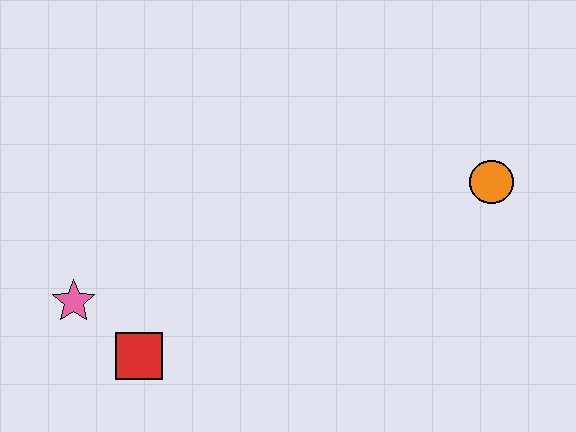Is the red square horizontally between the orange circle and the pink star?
Yes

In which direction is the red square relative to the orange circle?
The red square is to the left of the orange circle.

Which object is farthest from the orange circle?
The pink star is farthest from the orange circle.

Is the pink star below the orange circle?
Yes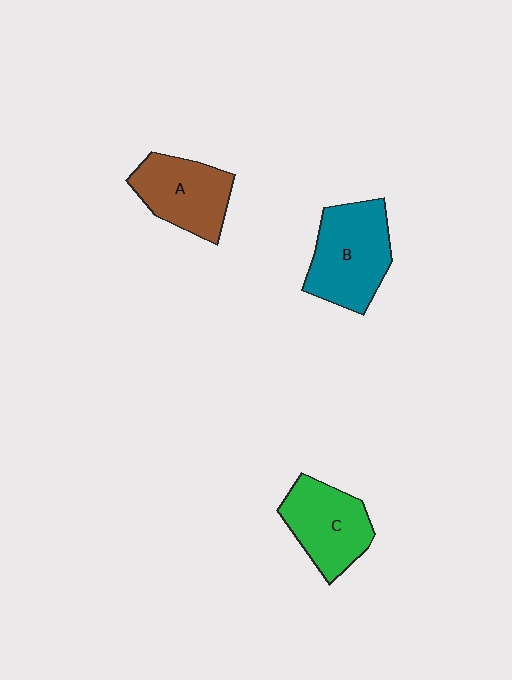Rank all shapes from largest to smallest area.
From largest to smallest: B (teal), C (green), A (brown).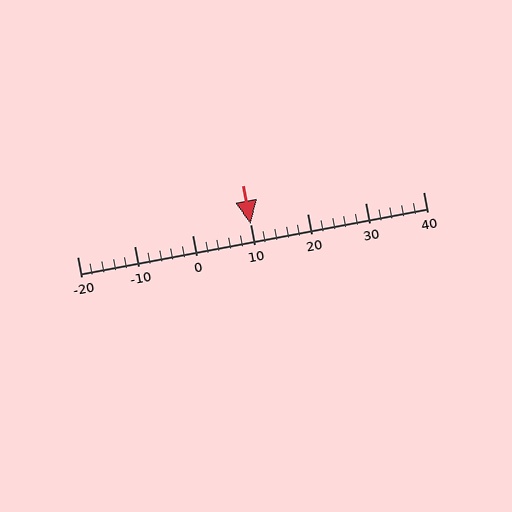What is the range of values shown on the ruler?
The ruler shows values from -20 to 40.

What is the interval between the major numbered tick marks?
The major tick marks are spaced 10 units apart.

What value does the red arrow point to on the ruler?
The red arrow points to approximately 10.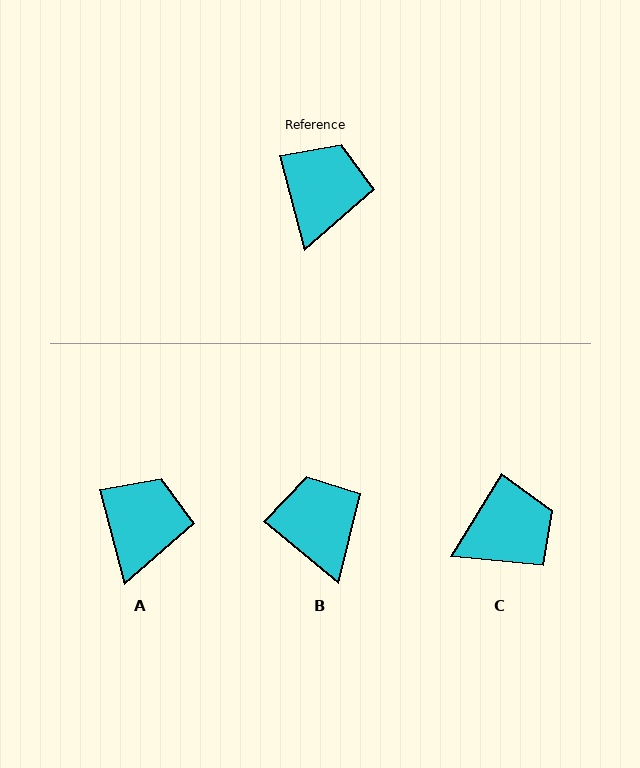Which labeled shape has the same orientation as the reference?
A.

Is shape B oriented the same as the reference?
No, it is off by about 36 degrees.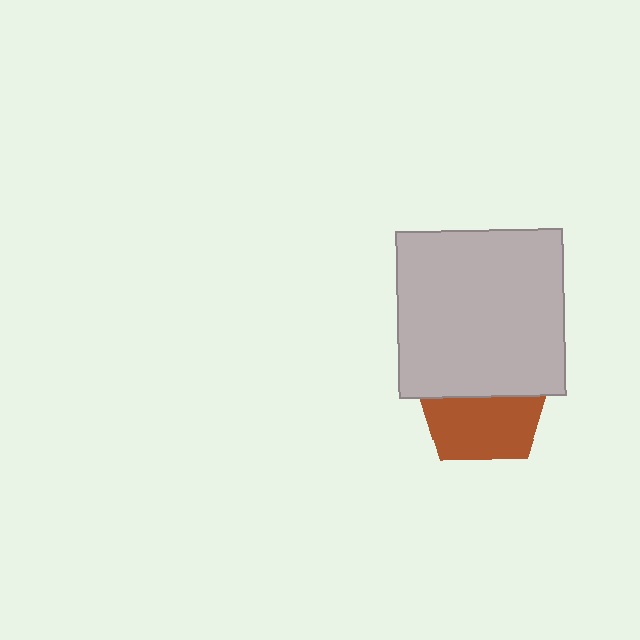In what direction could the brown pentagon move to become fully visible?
The brown pentagon could move down. That would shift it out from behind the light gray square entirely.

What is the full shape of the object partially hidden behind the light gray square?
The partially hidden object is a brown pentagon.